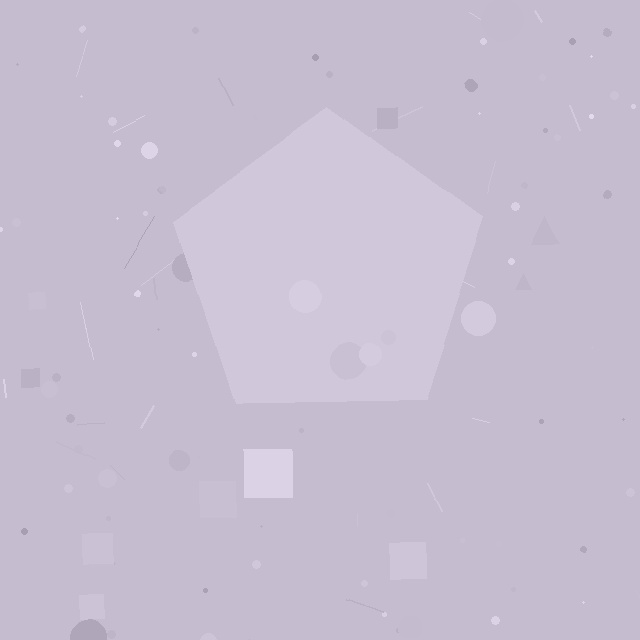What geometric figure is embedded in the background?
A pentagon is embedded in the background.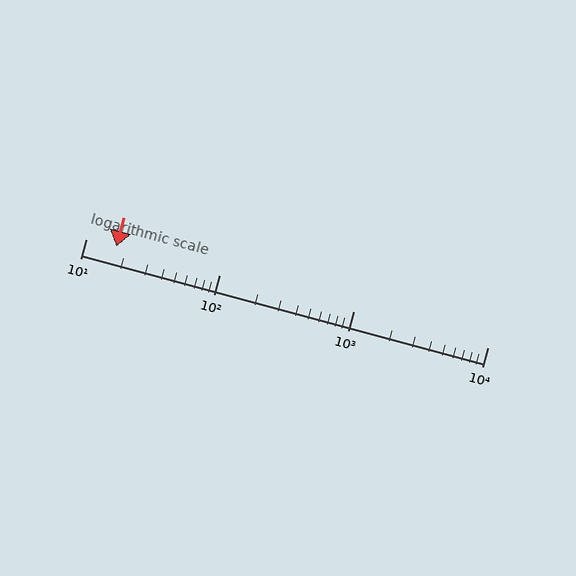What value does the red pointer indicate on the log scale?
The pointer indicates approximately 17.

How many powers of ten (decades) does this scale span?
The scale spans 3 decades, from 10 to 10000.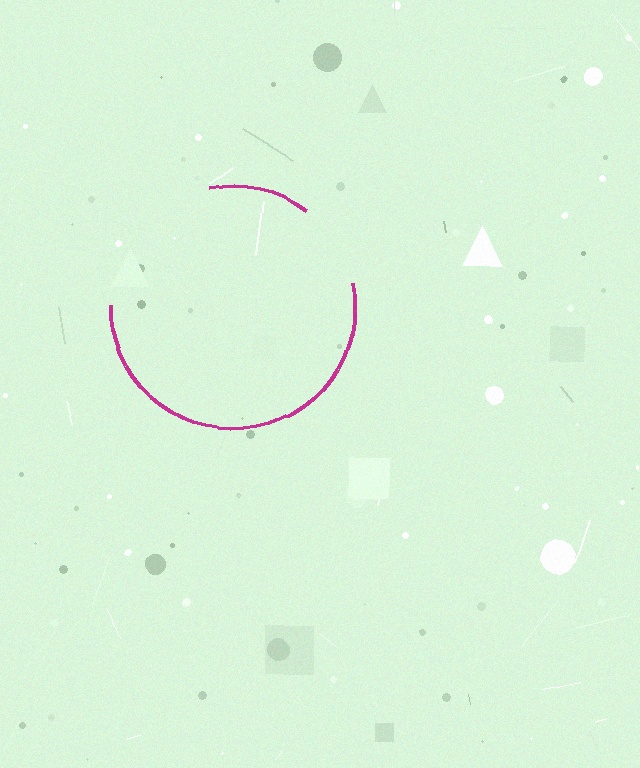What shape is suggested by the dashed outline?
The dashed outline suggests a circle.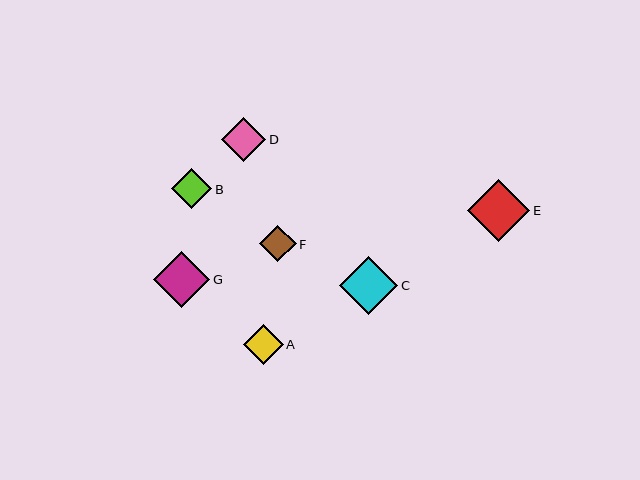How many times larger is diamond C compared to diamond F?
Diamond C is approximately 1.6 times the size of diamond F.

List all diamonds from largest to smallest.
From largest to smallest: E, C, G, D, B, A, F.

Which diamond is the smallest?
Diamond F is the smallest with a size of approximately 36 pixels.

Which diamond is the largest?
Diamond E is the largest with a size of approximately 62 pixels.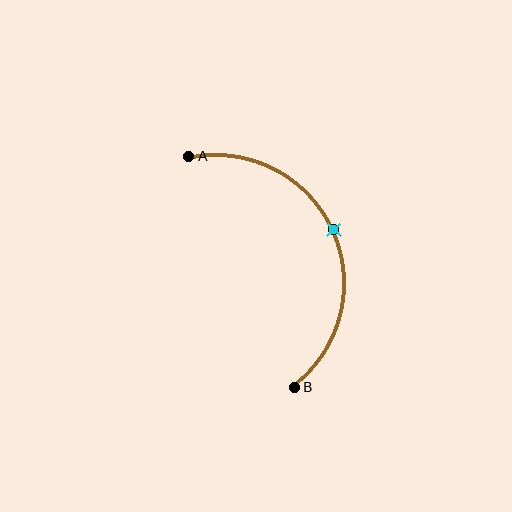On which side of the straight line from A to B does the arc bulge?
The arc bulges to the right of the straight line connecting A and B.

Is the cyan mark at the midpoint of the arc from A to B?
Yes. The cyan mark lies on the arc at equal arc-length from both A and B — it is the arc midpoint.